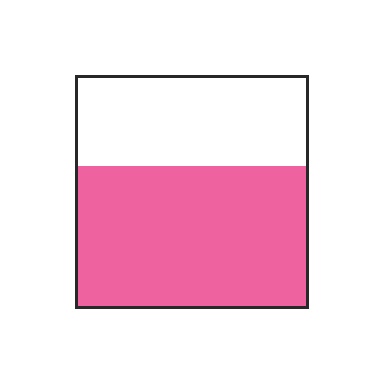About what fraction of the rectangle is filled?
About three fifths (3/5).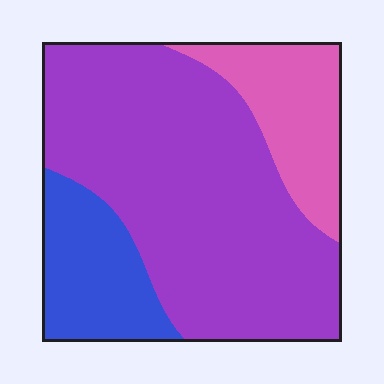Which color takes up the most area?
Purple, at roughly 65%.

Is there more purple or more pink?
Purple.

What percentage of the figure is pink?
Pink covers 18% of the figure.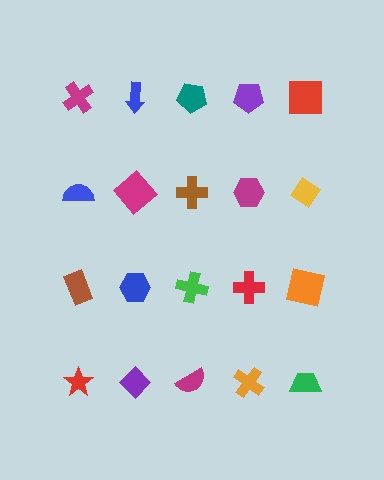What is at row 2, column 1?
A blue semicircle.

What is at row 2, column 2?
A magenta diamond.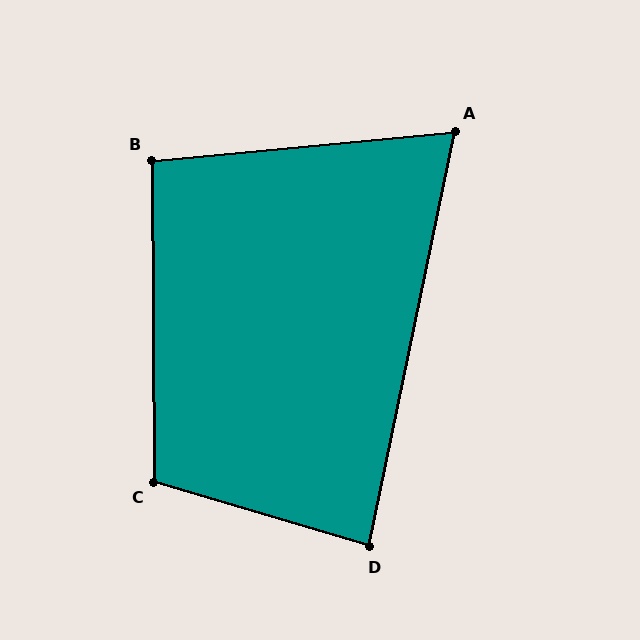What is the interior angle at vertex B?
Approximately 95 degrees (approximately right).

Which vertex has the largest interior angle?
C, at approximately 107 degrees.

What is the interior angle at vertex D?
Approximately 85 degrees (approximately right).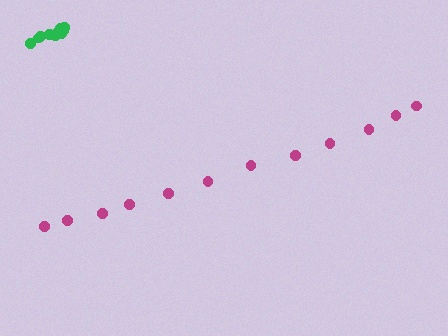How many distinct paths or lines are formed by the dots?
There are 2 distinct paths.